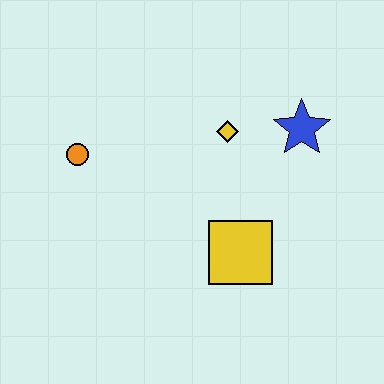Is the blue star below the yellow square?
No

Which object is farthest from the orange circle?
The blue star is farthest from the orange circle.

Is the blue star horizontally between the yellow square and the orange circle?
No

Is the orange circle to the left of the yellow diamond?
Yes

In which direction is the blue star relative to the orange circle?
The blue star is to the right of the orange circle.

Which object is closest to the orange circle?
The yellow diamond is closest to the orange circle.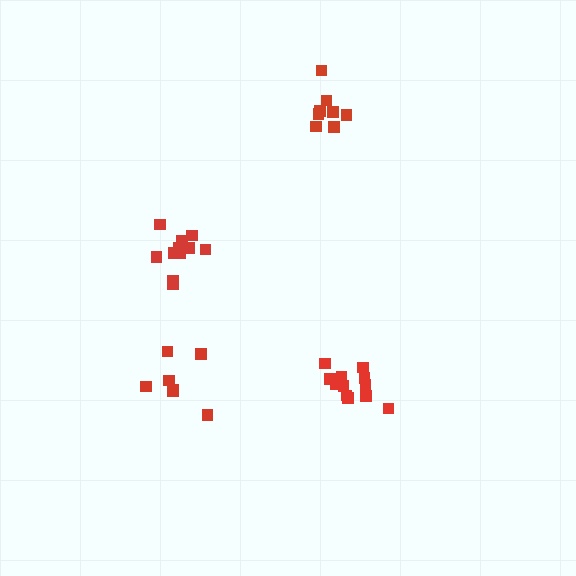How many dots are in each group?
Group 1: 7 dots, Group 2: 11 dots, Group 3: 12 dots, Group 4: 8 dots (38 total).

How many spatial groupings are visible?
There are 4 spatial groupings.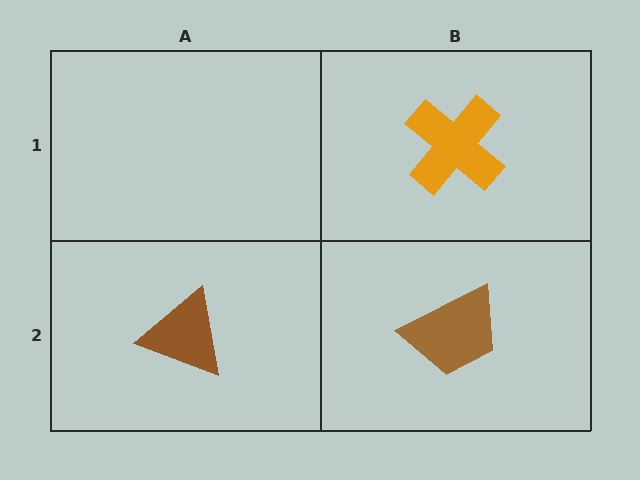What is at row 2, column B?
A brown trapezoid.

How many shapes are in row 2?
2 shapes.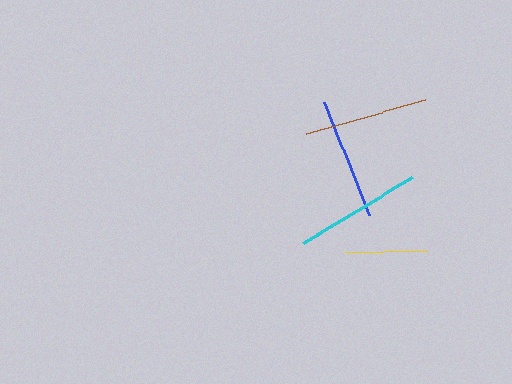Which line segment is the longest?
The cyan line is the longest at approximately 127 pixels.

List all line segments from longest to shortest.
From longest to shortest: cyan, brown, blue, yellow.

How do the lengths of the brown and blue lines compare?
The brown and blue lines are approximately the same length.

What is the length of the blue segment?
The blue segment is approximately 122 pixels long.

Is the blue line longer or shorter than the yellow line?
The blue line is longer than the yellow line.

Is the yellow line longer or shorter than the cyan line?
The cyan line is longer than the yellow line.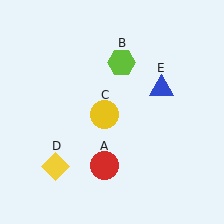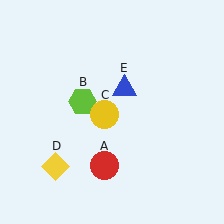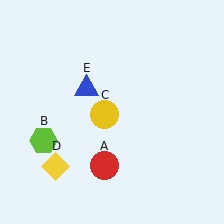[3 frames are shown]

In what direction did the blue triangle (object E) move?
The blue triangle (object E) moved left.